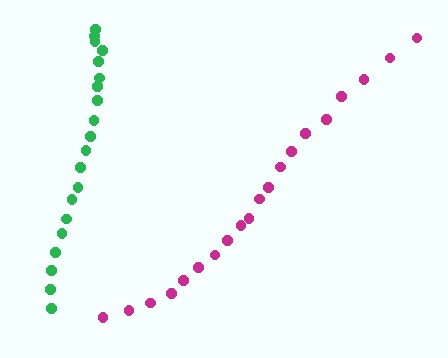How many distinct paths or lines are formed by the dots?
There are 2 distinct paths.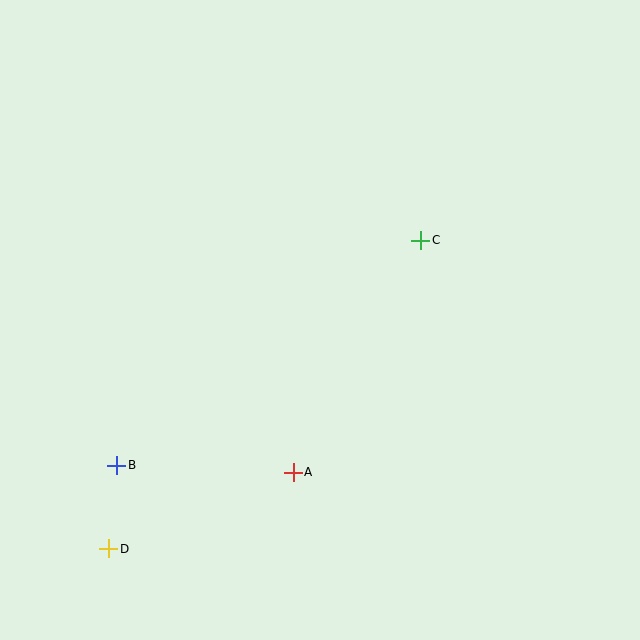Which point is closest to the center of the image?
Point C at (421, 240) is closest to the center.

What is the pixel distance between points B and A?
The distance between B and A is 177 pixels.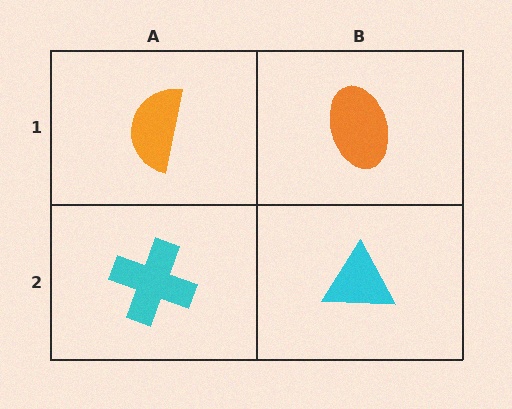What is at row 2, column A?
A cyan cross.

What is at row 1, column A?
An orange semicircle.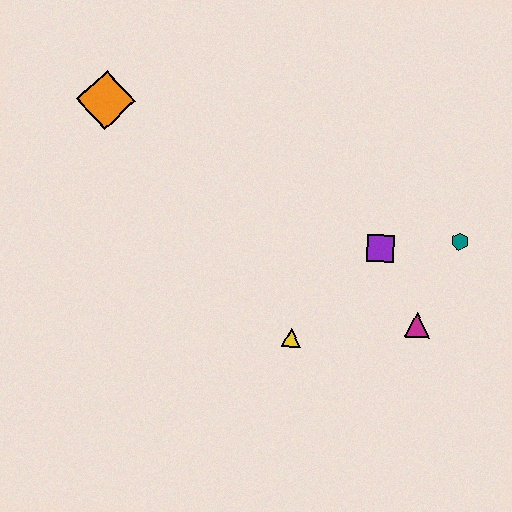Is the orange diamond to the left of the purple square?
Yes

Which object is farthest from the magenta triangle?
The orange diamond is farthest from the magenta triangle.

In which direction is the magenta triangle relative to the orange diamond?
The magenta triangle is to the right of the orange diamond.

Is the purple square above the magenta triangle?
Yes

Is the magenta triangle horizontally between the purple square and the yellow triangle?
No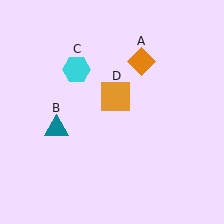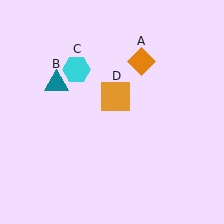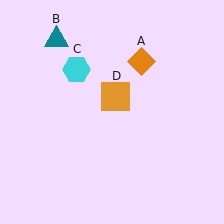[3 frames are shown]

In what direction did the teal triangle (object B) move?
The teal triangle (object B) moved up.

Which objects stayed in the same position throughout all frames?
Orange diamond (object A) and cyan hexagon (object C) and orange square (object D) remained stationary.